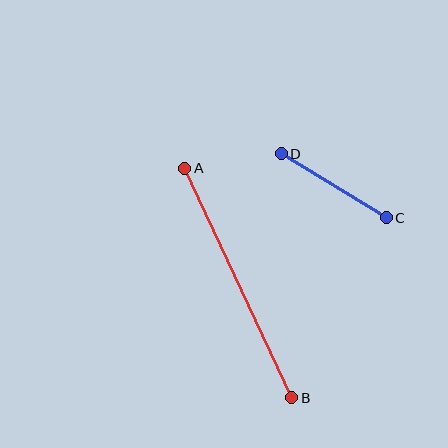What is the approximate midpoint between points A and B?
The midpoint is at approximately (238, 283) pixels.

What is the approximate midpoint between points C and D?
The midpoint is at approximately (334, 186) pixels.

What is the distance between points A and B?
The distance is approximately 253 pixels.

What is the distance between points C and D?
The distance is approximately 123 pixels.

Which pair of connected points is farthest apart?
Points A and B are farthest apart.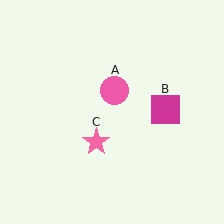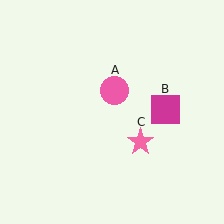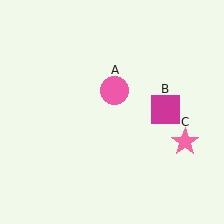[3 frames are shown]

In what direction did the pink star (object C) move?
The pink star (object C) moved right.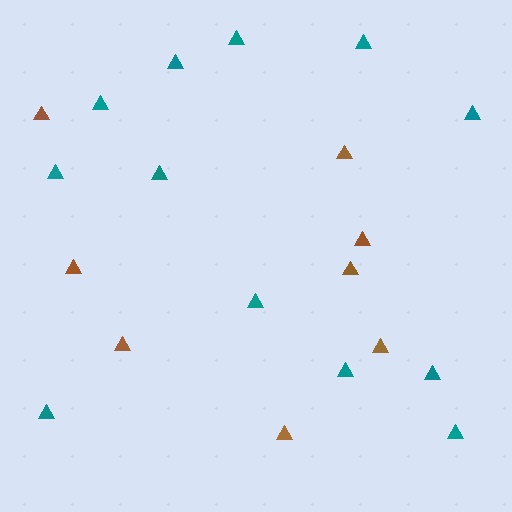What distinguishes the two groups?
There are 2 groups: one group of brown triangles (8) and one group of teal triangles (12).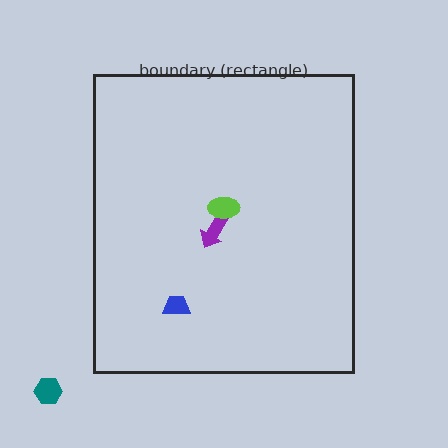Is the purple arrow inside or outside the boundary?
Inside.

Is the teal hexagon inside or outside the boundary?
Outside.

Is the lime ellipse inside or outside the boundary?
Inside.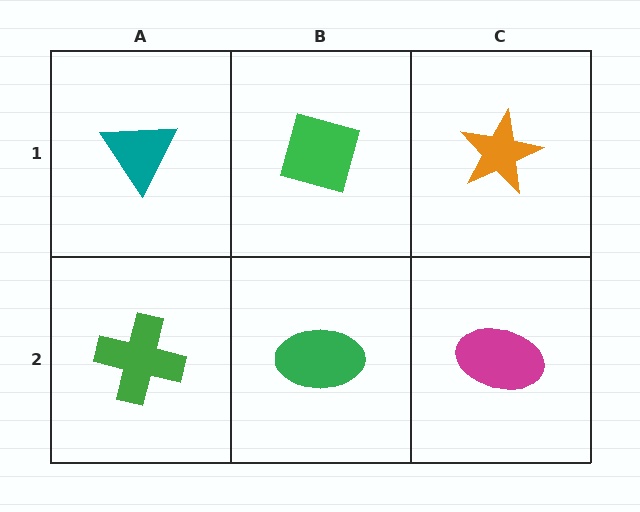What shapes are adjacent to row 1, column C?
A magenta ellipse (row 2, column C), a green diamond (row 1, column B).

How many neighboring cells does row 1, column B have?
3.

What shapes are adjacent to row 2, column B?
A green diamond (row 1, column B), a green cross (row 2, column A), a magenta ellipse (row 2, column C).